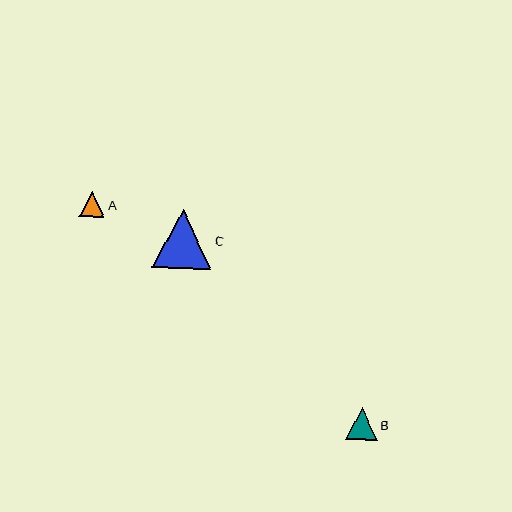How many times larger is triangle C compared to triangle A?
Triangle C is approximately 2.4 times the size of triangle A.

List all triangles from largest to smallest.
From largest to smallest: C, B, A.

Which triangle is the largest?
Triangle C is the largest with a size of approximately 59 pixels.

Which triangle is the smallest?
Triangle A is the smallest with a size of approximately 25 pixels.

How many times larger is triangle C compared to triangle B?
Triangle C is approximately 1.8 times the size of triangle B.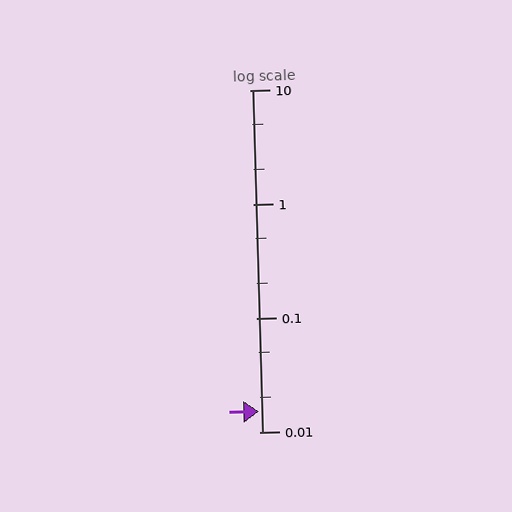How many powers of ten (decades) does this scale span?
The scale spans 3 decades, from 0.01 to 10.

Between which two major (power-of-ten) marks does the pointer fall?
The pointer is between 0.01 and 0.1.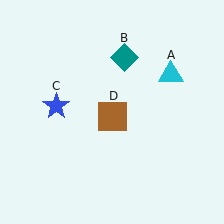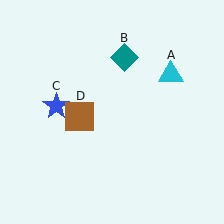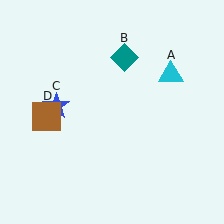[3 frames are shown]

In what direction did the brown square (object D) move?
The brown square (object D) moved left.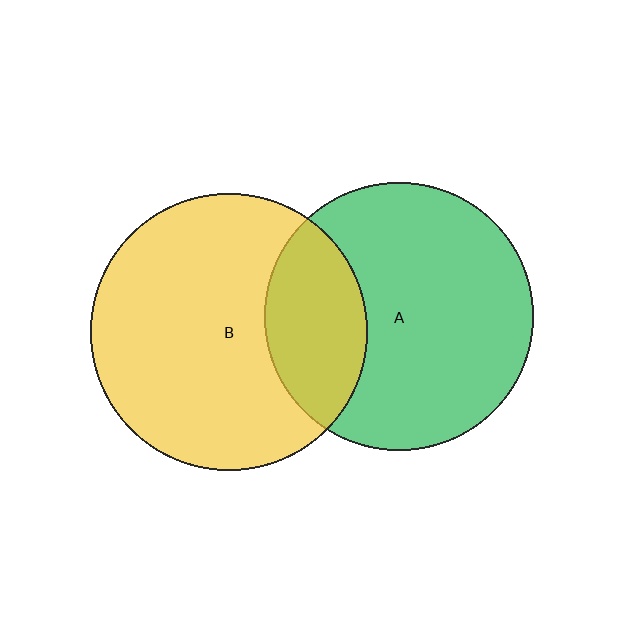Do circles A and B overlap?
Yes.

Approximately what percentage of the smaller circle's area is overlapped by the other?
Approximately 25%.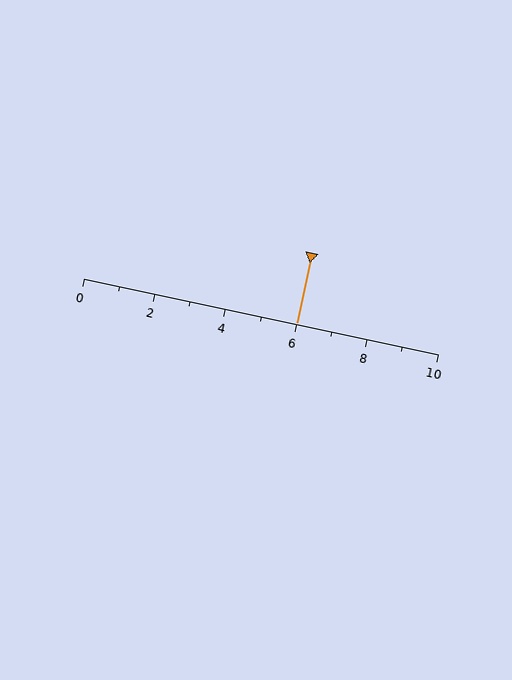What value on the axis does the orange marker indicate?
The marker indicates approximately 6.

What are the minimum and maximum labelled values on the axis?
The axis runs from 0 to 10.